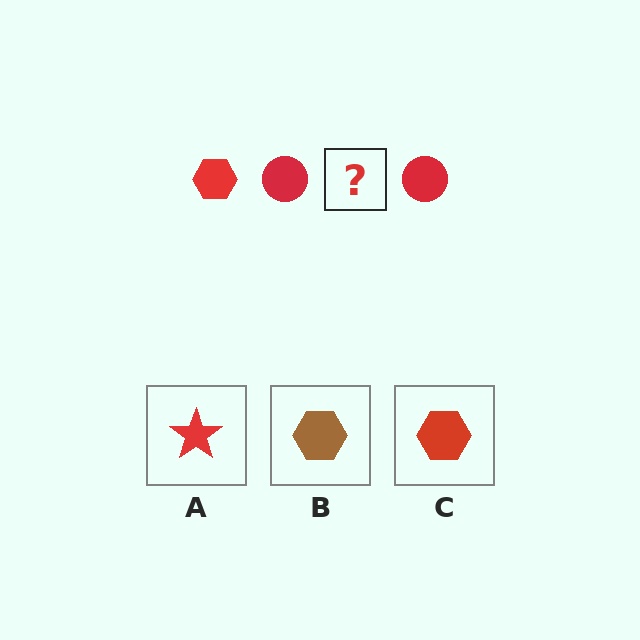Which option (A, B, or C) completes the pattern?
C.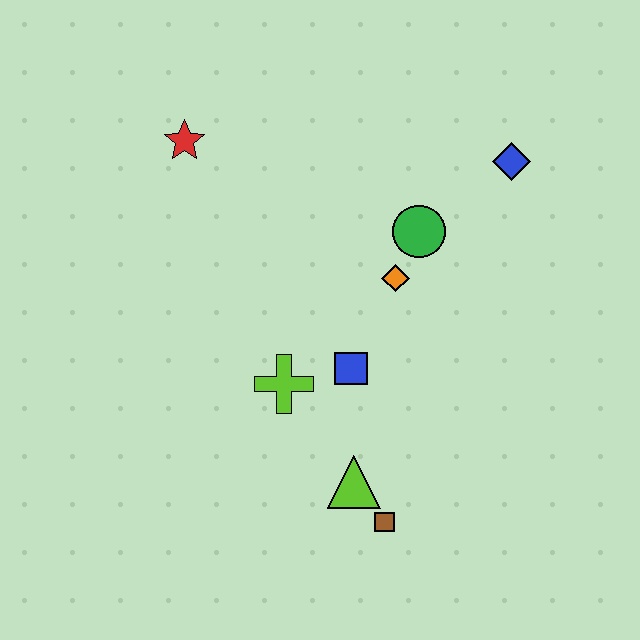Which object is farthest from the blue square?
The red star is farthest from the blue square.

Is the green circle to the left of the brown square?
No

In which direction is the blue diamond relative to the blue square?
The blue diamond is above the blue square.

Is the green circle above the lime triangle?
Yes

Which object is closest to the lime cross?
The blue square is closest to the lime cross.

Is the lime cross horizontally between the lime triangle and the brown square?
No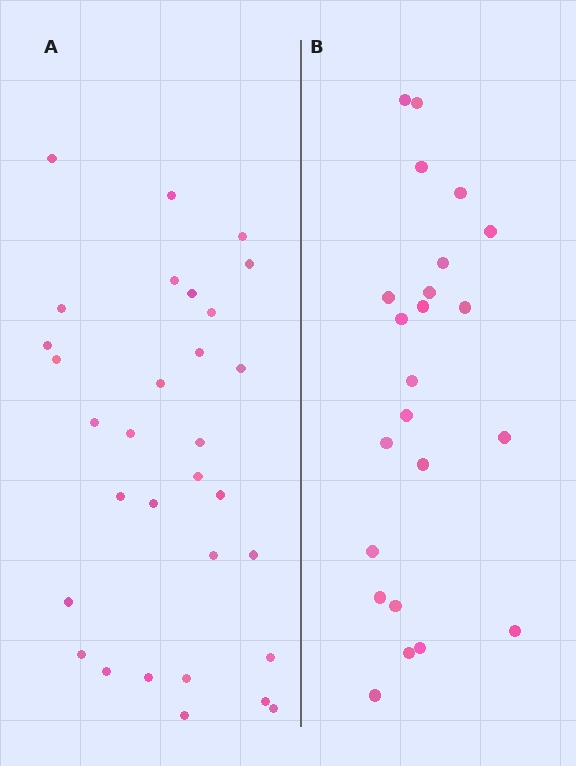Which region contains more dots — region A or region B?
Region A (the left region) has more dots.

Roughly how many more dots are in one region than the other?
Region A has roughly 8 or so more dots than region B.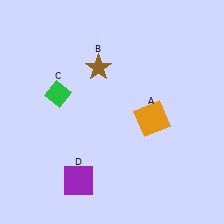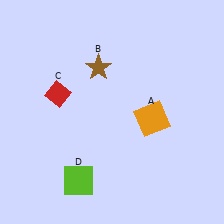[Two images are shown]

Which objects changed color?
C changed from green to red. D changed from purple to lime.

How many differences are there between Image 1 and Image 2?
There are 2 differences between the two images.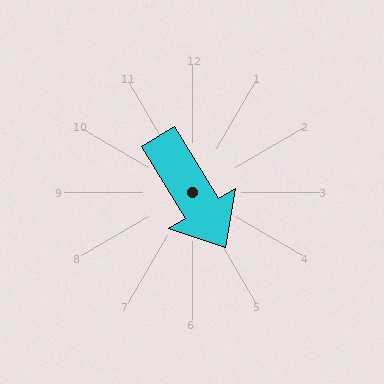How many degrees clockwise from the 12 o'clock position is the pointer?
Approximately 149 degrees.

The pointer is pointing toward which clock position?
Roughly 5 o'clock.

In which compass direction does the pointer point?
Southeast.